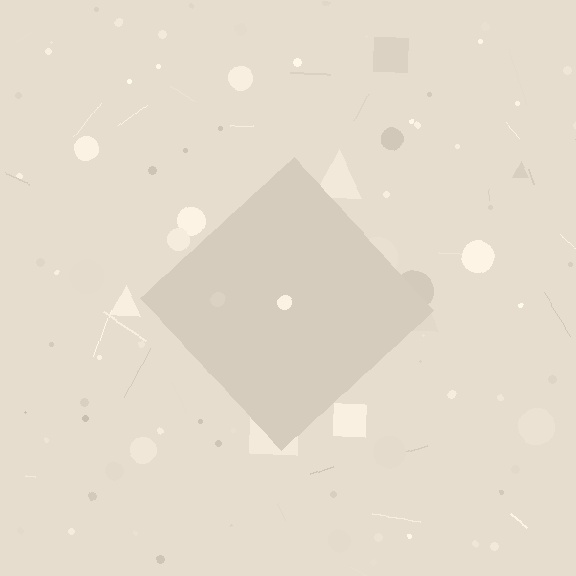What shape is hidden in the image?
A diamond is hidden in the image.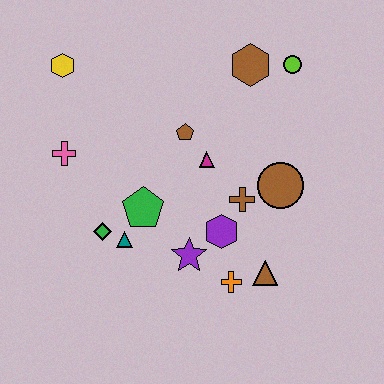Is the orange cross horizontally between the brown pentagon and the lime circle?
Yes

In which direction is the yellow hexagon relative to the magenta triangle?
The yellow hexagon is to the left of the magenta triangle.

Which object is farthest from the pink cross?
The lime circle is farthest from the pink cross.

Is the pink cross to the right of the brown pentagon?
No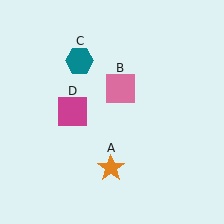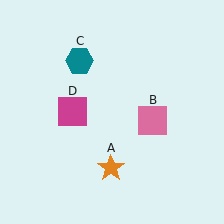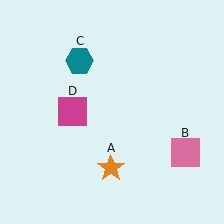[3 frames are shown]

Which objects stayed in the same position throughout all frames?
Orange star (object A) and teal hexagon (object C) and magenta square (object D) remained stationary.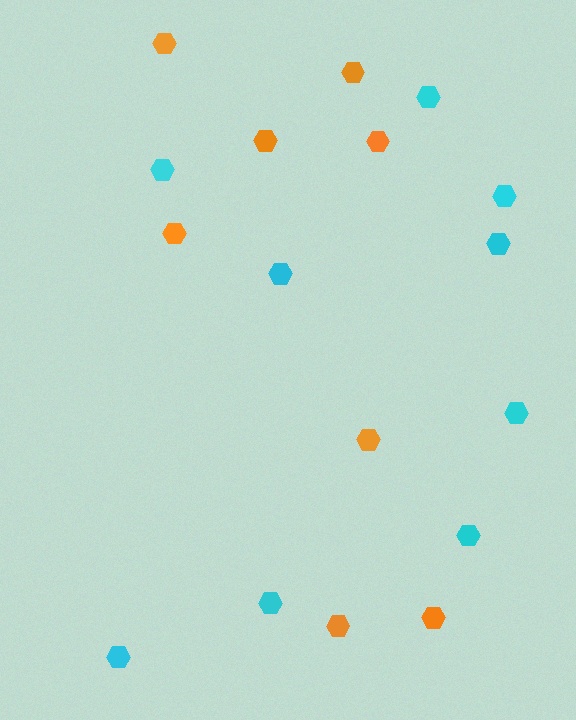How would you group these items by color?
There are 2 groups: one group of cyan hexagons (9) and one group of orange hexagons (8).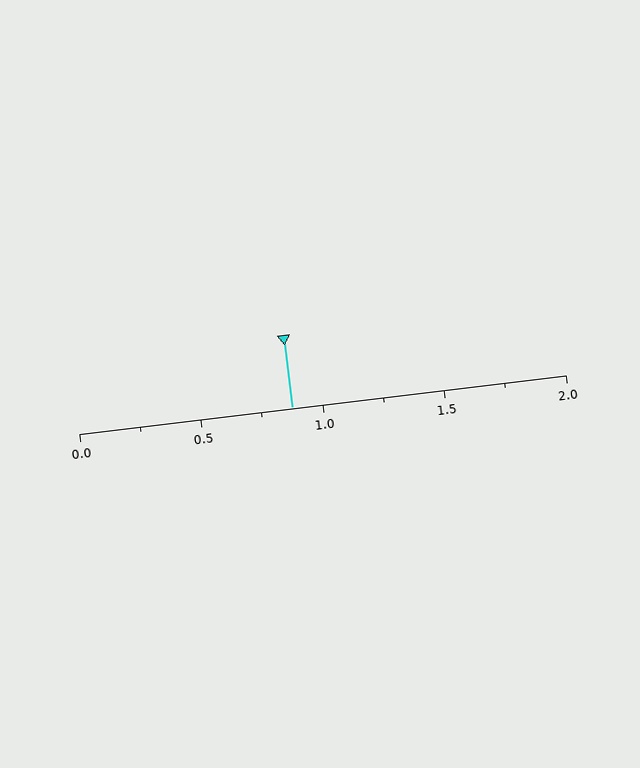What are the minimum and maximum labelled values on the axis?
The axis runs from 0.0 to 2.0.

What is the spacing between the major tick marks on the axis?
The major ticks are spaced 0.5 apart.